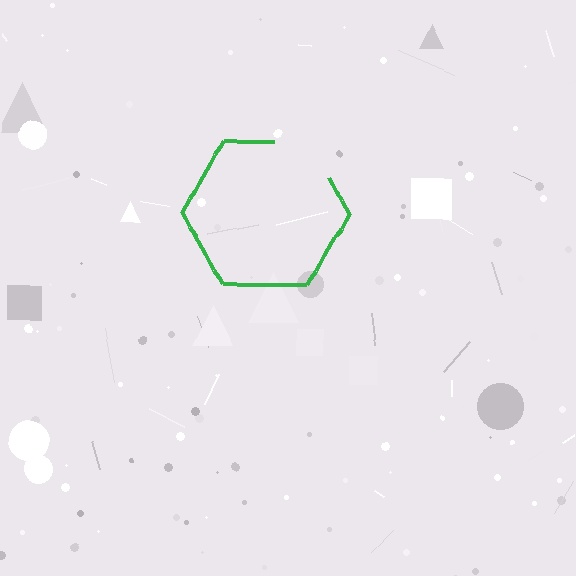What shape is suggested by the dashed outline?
The dashed outline suggests a hexagon.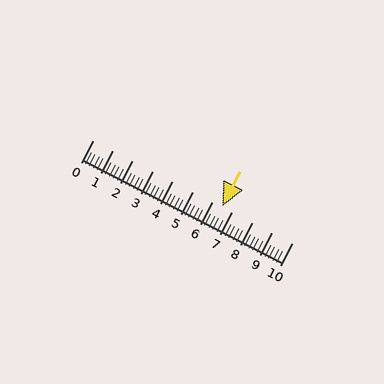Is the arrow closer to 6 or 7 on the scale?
The arrow is closer to 7.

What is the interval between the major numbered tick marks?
The major tick marks are spaced 1 units apart.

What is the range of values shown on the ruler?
The ruler shows values from 0 to 10.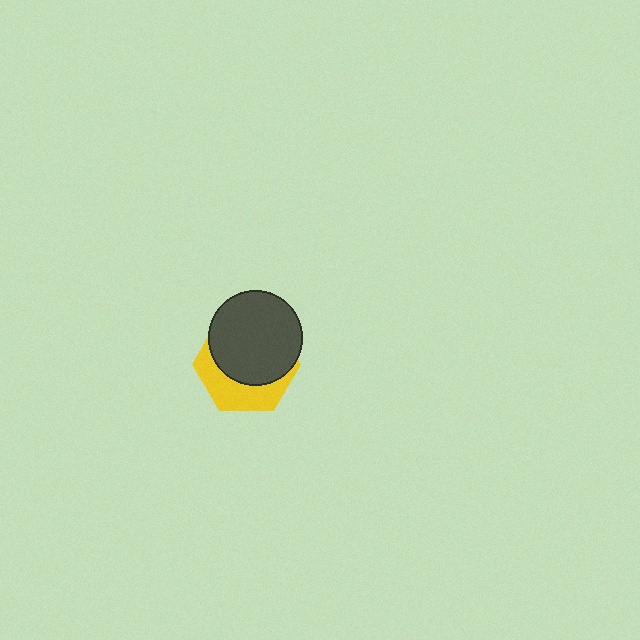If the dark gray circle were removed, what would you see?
You would see the complete yellow hexagon.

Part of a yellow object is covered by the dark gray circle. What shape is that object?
It is a hexagon.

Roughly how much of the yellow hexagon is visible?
A small part of it is visible (roughly 38%).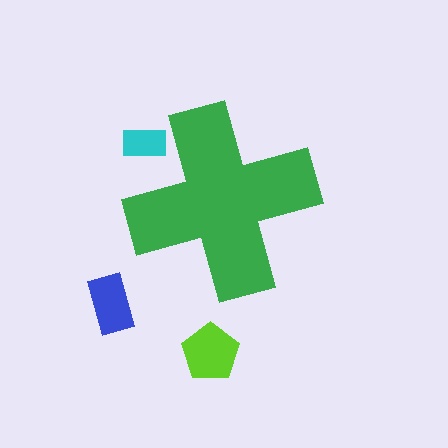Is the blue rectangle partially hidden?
No, the blue rectangle is fully visible.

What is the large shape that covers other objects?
A green cross.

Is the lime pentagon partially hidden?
No, the lime pentagon is fully visible.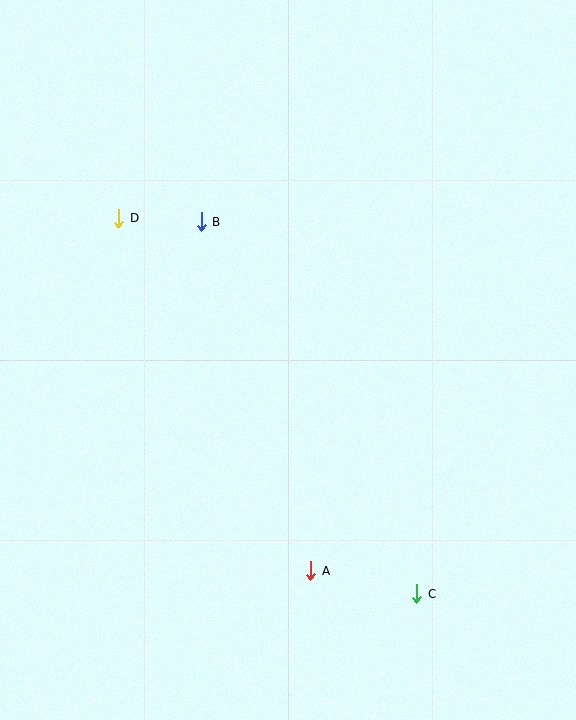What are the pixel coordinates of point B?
Point B is at (201, 222).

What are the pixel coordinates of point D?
Point D is at (119, 218).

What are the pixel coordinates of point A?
Point A is at (311, 571).